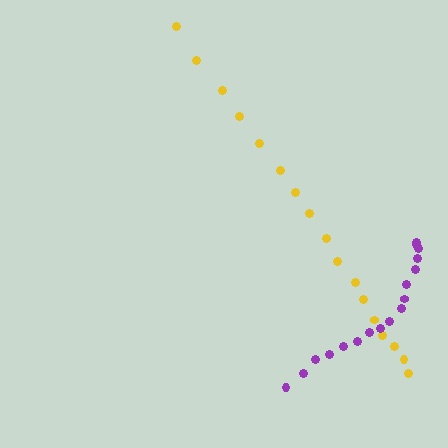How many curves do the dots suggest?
There are 2 distinct paths.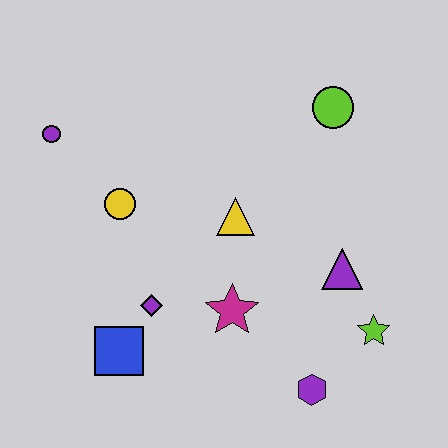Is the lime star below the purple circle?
Yes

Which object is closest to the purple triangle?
The lime star is closest to the purple triangle.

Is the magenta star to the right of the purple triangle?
No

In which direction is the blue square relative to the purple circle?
The blue square is below the purple circle.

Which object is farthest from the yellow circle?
The lime star is farthest from the yellow circle.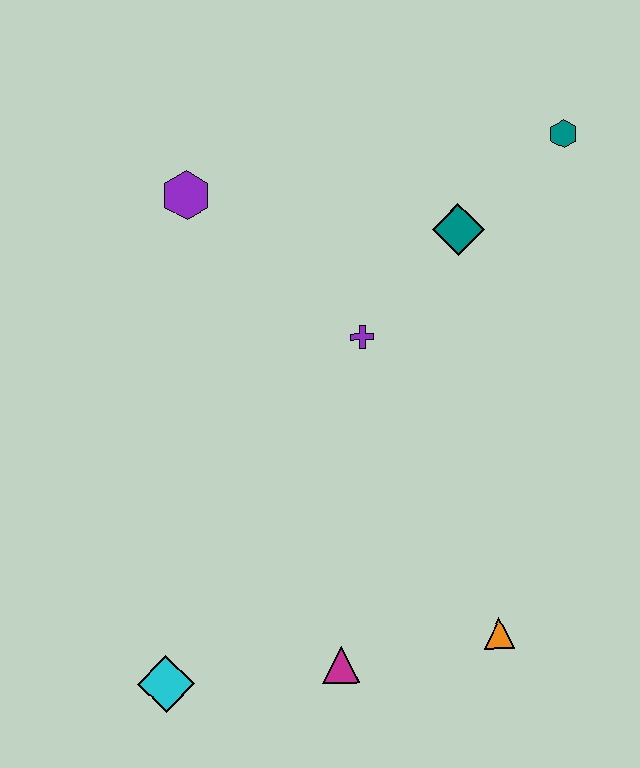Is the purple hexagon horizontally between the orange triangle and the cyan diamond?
Yes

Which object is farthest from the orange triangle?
The purple hexagon is farthest from the orange triangle.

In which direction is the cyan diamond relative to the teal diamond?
The cyan diamond is below the teal diamond.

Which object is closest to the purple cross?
The teal diamond is closest to the purple cross.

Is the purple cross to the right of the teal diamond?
No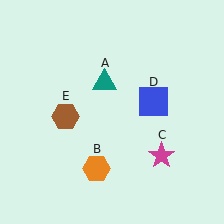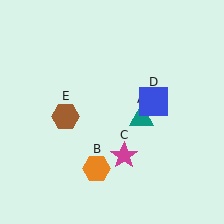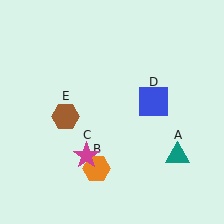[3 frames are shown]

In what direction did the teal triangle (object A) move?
The teal triangle (object A) moved down and to the right.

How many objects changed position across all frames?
2 objects changed position: teal triangle (object A), magenta star (object C).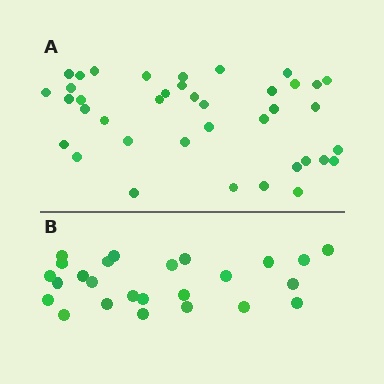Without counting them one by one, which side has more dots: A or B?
Region A (the top region) has more dots.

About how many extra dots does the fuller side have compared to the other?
Region A has approximately 15 more dots than region B.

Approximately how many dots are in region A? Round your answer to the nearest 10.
About 40 dots. (The exact count is 39, which rounds to 40.)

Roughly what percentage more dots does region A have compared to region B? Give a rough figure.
About 55% more.